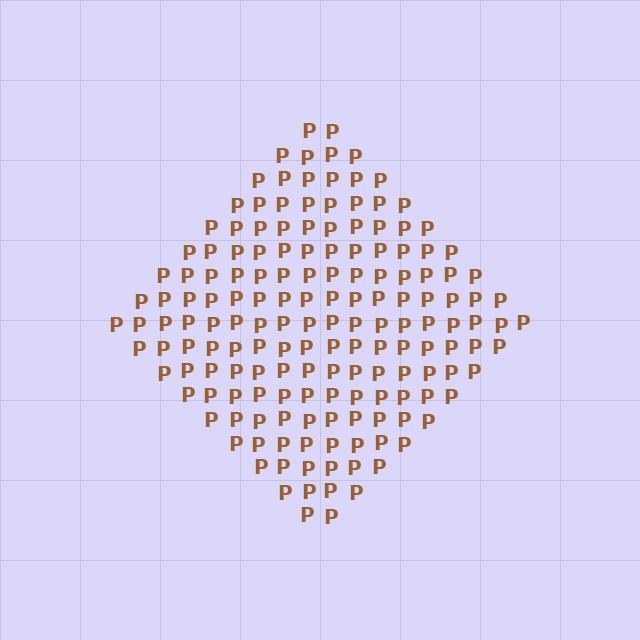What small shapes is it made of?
It is made of small letter P's.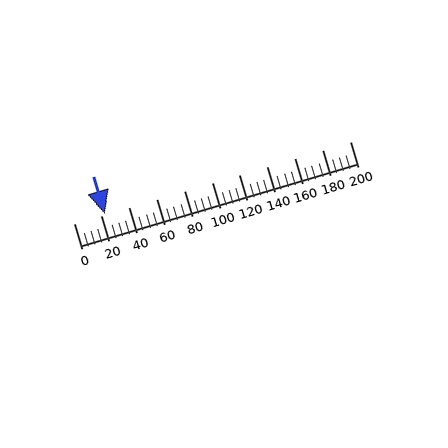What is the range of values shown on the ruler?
The ruler shows values from 0 to 200.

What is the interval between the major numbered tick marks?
The major tick marks are spaced 20 units apart.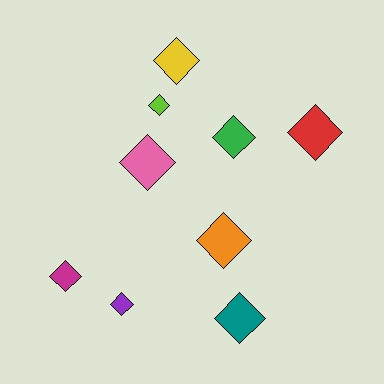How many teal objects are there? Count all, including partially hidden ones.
There is 1 teal object.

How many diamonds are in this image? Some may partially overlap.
There are 9 diamonds.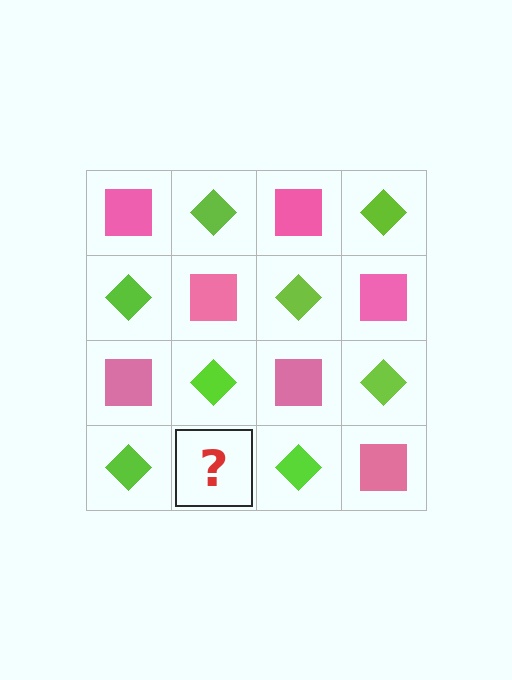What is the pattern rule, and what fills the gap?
The rule is that it alternates pink square and lime diamond in a checkerboard pattern. The gap should be filled with a pink square.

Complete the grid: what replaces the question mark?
The question mark should be replaced with a pink square.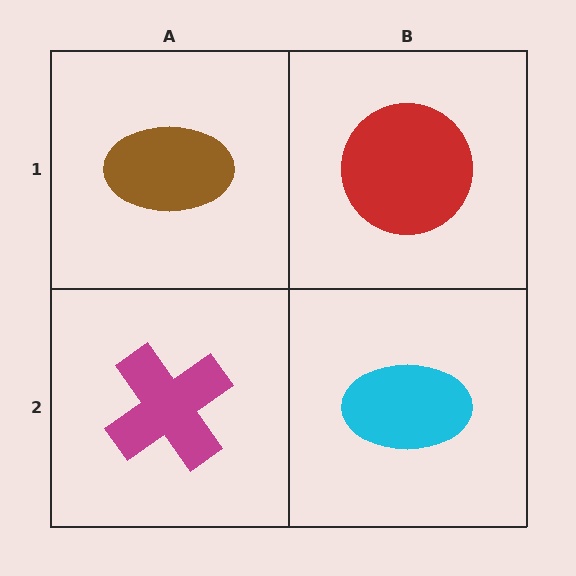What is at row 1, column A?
A brown ellipse.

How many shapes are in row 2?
2 shapes.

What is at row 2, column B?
A cyan ellipse.